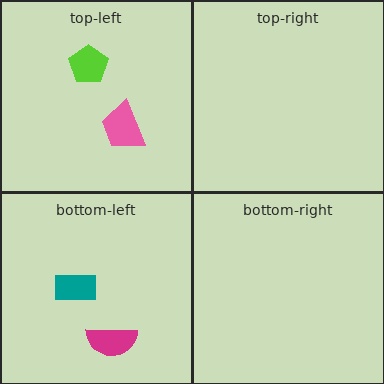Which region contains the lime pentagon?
The top-left region.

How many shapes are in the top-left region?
2.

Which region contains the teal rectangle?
The bottom-left region.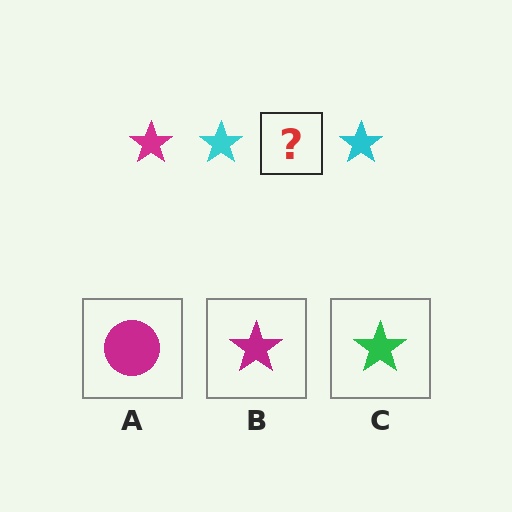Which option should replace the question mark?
Option B.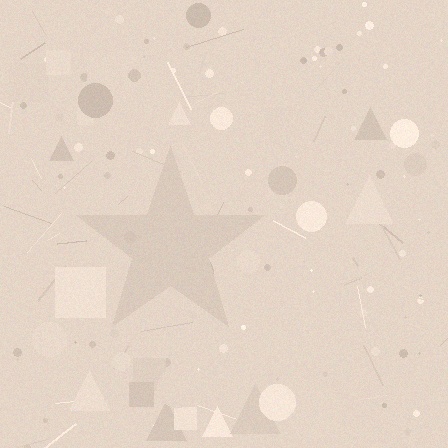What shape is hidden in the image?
A star is hidden in the image.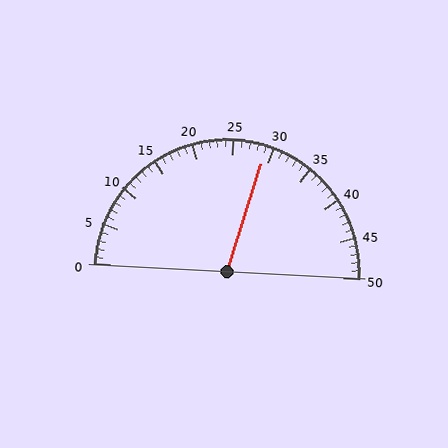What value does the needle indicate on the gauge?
The needle indicates approximately 29.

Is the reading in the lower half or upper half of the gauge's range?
The reading is in the upper half of the range (0 to 50).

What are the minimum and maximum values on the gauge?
The gauge ranges from 0 to 50.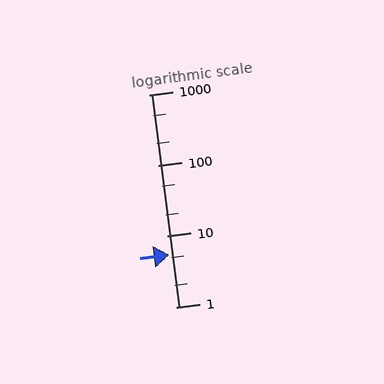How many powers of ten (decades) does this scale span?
The scale spans 3 decades, from 1 to 1000.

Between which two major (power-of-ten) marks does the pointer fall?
The pointer is between 1 and 10.